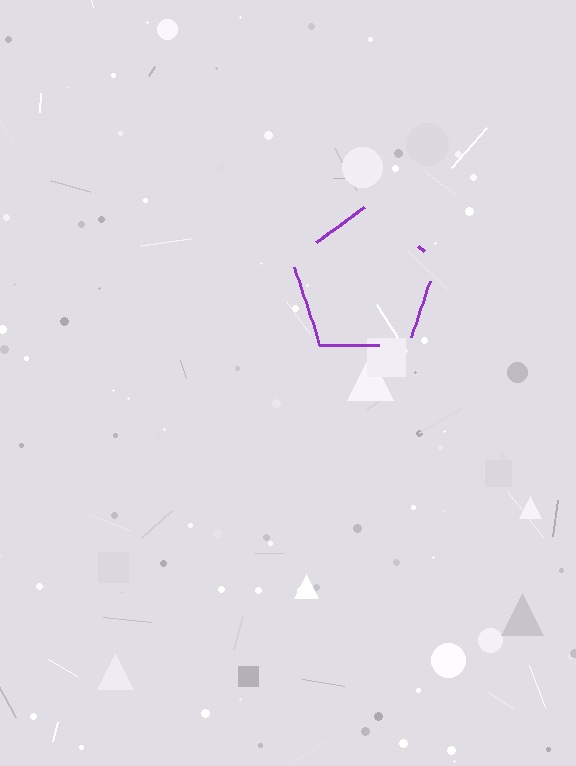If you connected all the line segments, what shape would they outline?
They would outline a pentagon.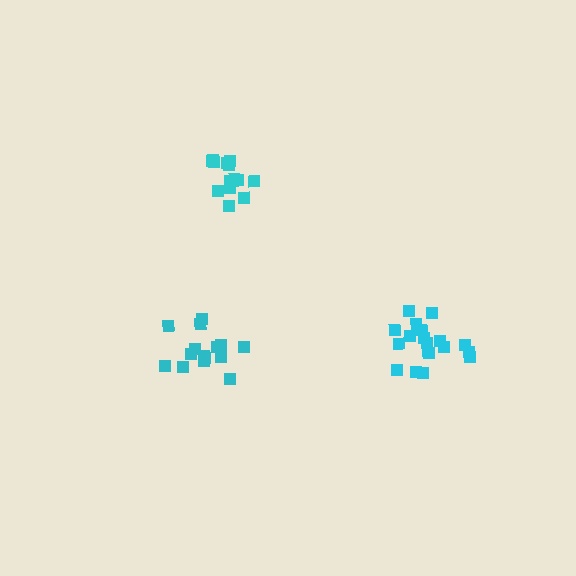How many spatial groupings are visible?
There are 3 spatial groupings.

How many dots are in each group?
Group 1: 15 dots, Group 2: 19 dots, Group 3: 15 dots (49 total).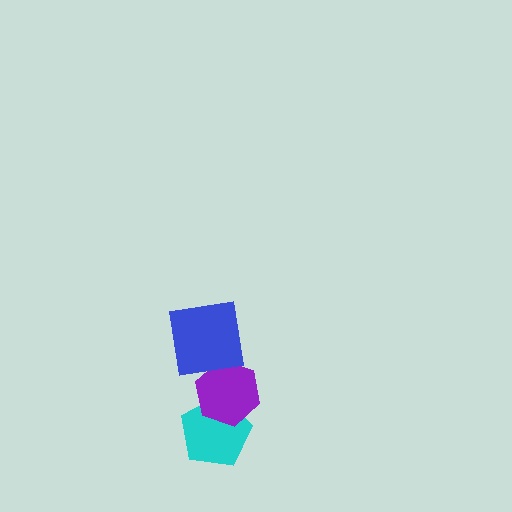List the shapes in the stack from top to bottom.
From top to bottom: the blue square, the purple hexagon, the cyan pentagon.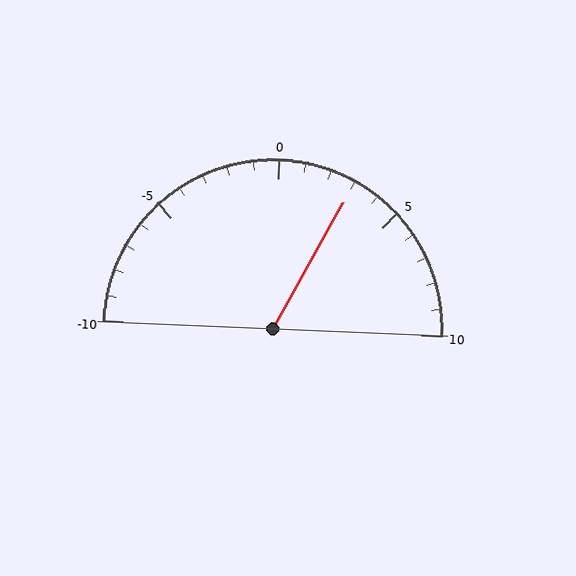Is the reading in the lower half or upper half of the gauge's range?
The reading is in the upper half of the range (-10 to 10).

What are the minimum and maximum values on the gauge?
The gauge ranges from -10 to 10.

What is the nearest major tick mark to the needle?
The nearest major tick mark is 5.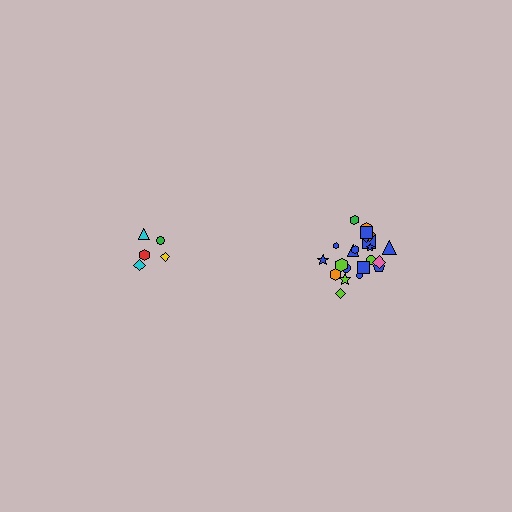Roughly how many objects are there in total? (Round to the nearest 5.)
Roughly 25 objects in total.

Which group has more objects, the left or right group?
The right group.